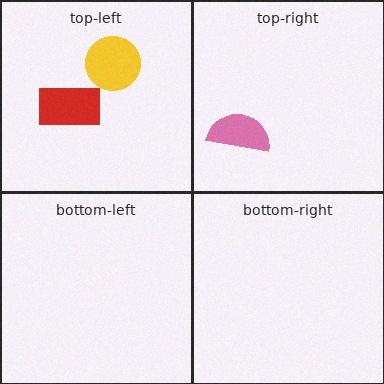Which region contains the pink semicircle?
The top-right region.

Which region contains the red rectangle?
The top-left region.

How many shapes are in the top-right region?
1.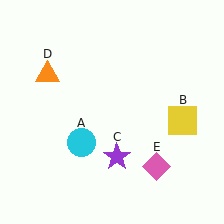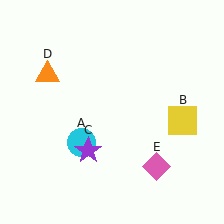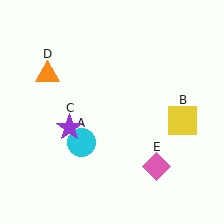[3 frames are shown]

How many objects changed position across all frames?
1 object changed position: purple star (object C).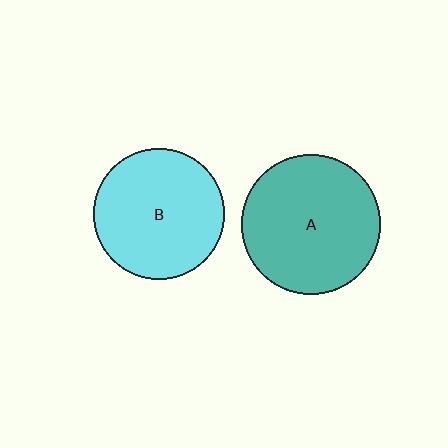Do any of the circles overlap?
No, none of the circles overlap.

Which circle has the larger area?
Circle A (teal).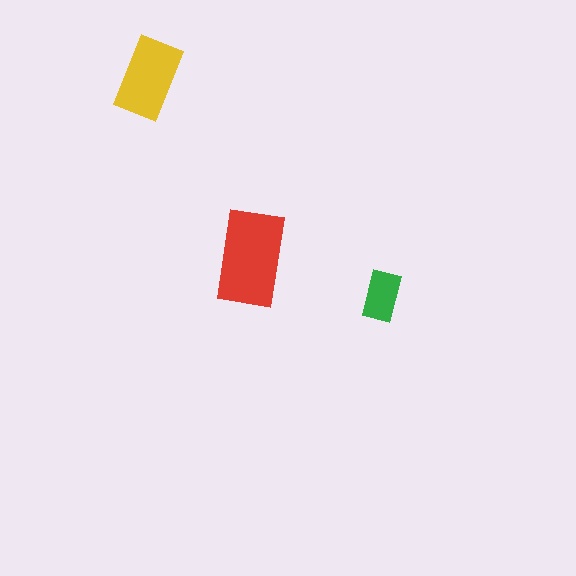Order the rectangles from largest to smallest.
the red one, the yellow one, the green one.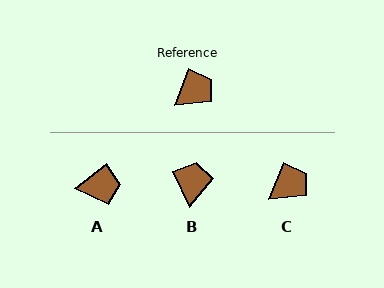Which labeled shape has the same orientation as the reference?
C.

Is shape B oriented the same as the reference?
No, it is off by about 45 degrees.